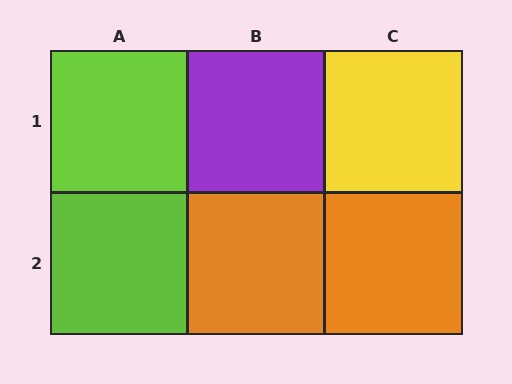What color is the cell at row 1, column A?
Lime.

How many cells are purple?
1 cell is purple.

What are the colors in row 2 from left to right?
Lime, orange, orange.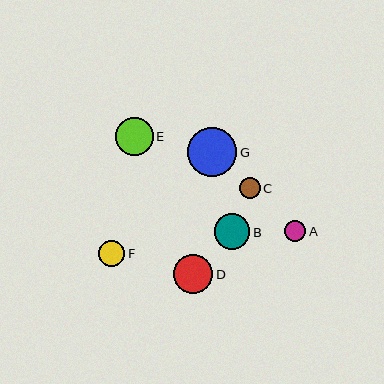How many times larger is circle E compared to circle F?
Circle E is approximately 1.5 times the size of circle F.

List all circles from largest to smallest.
From largest to smallest: G, D, E, B, F, A, C.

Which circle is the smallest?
Circle C is the smallest with a size of approximately 21 pixels.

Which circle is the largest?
Circle G is the largest with a size of approximately 49 pixels.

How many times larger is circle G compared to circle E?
Circle G is approximately 1.3 times the size of circle E.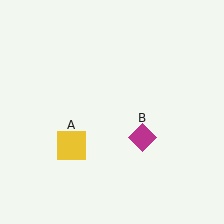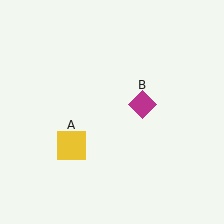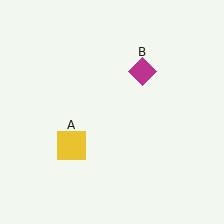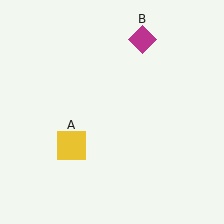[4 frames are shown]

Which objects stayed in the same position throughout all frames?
Yellow square (object A) remained stationary.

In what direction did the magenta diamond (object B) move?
The magenta diamond (object B) moved up.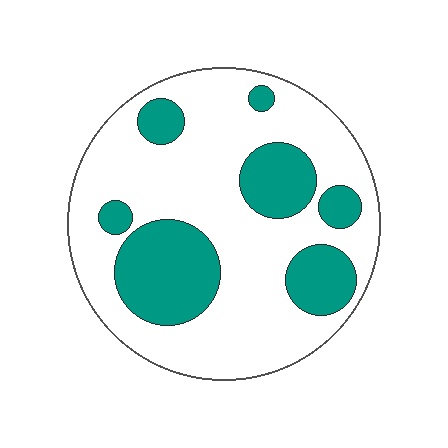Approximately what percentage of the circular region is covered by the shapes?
Approximately 30%.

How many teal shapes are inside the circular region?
7.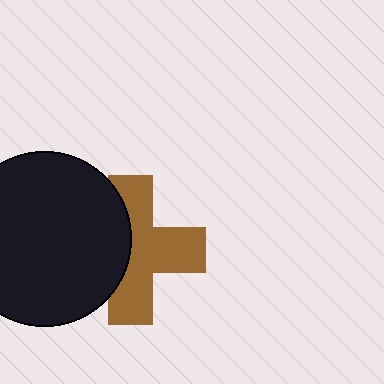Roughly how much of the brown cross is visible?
About half of it is visible (roughly 62%).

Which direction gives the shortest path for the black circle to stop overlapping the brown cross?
Moving left gives the shortest separation.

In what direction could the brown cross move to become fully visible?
The brown cross could move right. That would shift it out from behind the black circle entirely.